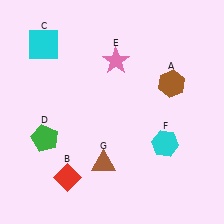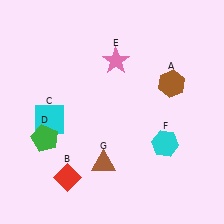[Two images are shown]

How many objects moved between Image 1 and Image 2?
1 object moved between the two images.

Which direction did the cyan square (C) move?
The cyan square (C) moved down.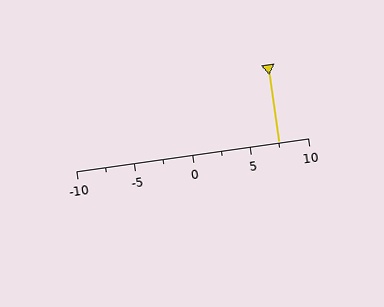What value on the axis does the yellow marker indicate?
The marker indicates approximately 7.5.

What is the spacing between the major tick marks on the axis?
The major ticks are spaced 5 apart.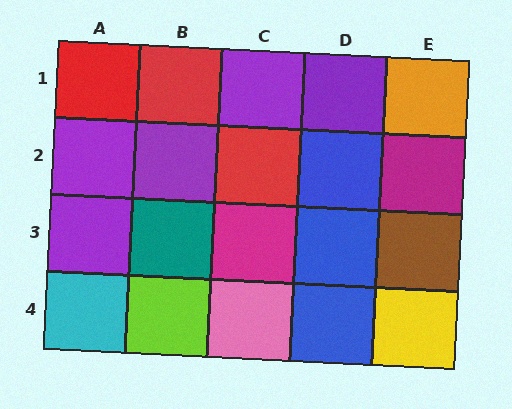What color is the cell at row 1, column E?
Orange.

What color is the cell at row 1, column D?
Purple.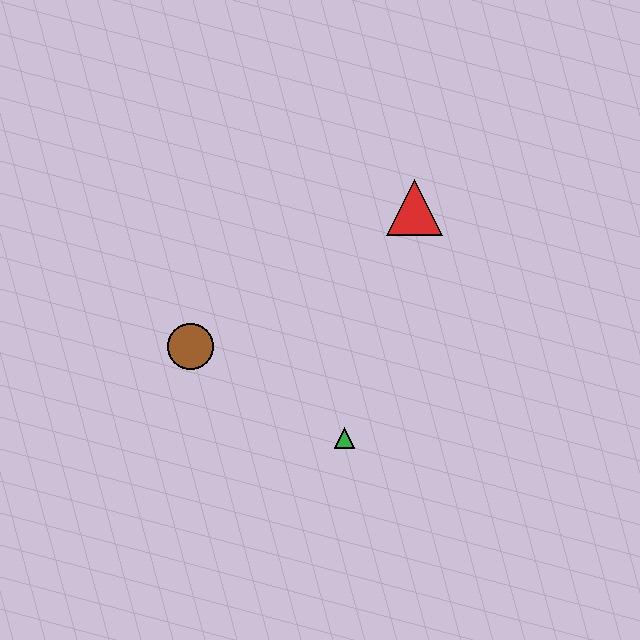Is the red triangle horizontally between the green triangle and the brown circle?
No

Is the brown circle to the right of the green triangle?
No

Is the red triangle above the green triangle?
Yes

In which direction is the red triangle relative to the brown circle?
The red triangle is to the right of the brown circle.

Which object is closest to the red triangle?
The green triangle is closest to the red triangle.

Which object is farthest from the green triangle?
The red triangle is farthest from the green triangle.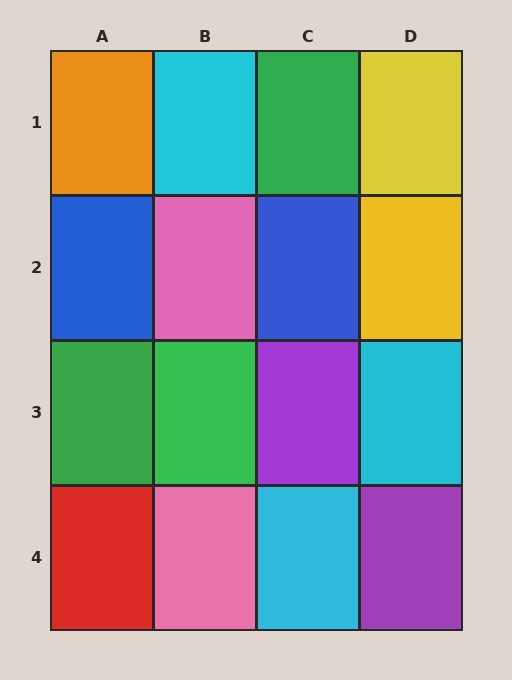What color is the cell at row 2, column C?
Blue.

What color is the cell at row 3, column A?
Green.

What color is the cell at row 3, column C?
Purple.